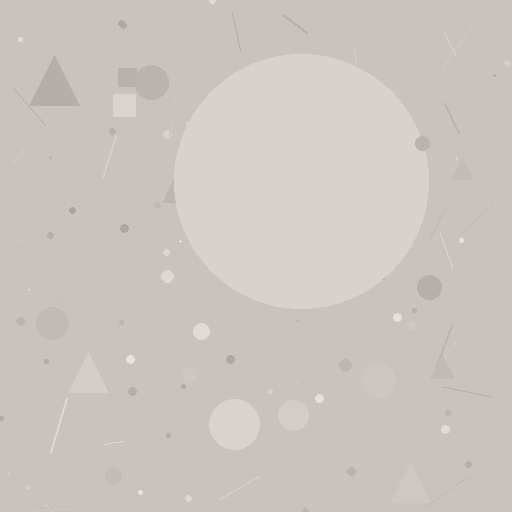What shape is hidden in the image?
A circle is hidden in the image.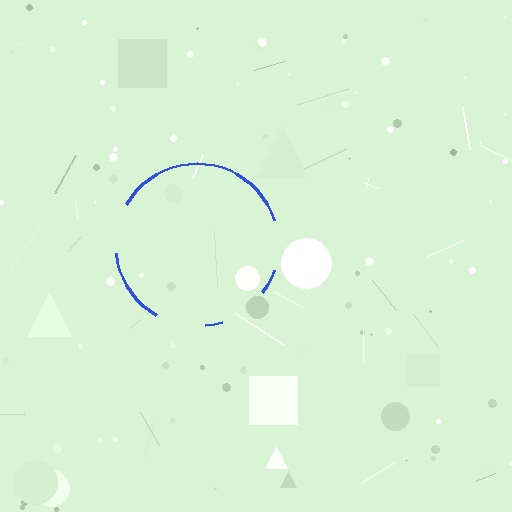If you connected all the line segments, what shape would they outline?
They would outline a circle.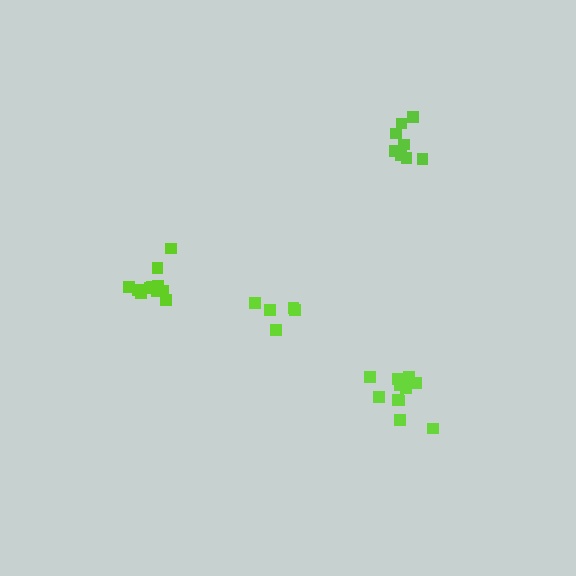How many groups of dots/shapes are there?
There are 4 groups.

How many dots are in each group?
Group 1: 11 dots, Group 2: 11 dots, Group 3: 5 dots, Group 4: 8 dots (35 total).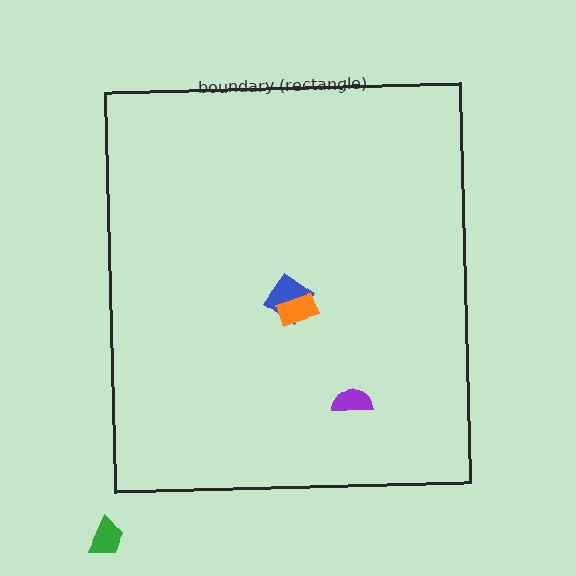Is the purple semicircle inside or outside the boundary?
Inside.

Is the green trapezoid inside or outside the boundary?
Outside.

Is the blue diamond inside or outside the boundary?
Inside.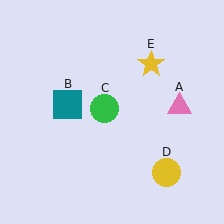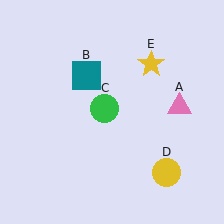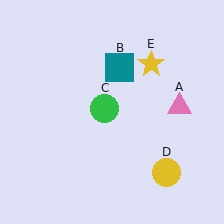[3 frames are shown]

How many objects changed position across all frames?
1 object changed position: teal square (object B).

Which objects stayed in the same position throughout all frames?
Pink triangle (object A) and green circle (object C) and yellow circle (object D) and yellow star (object E) remained stationary.